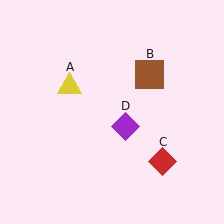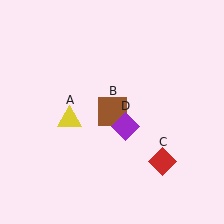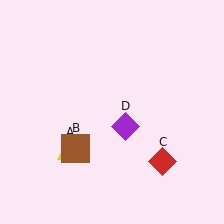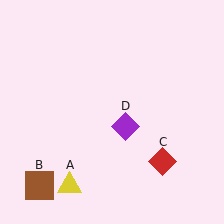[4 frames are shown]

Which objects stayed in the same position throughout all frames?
Red diamond (object C) and purple diamond (object D) remained stationary.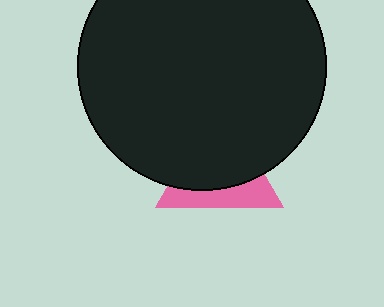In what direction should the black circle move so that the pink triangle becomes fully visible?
The black circle should move up. That is the shortest direction to clear the overlap and leave the pink triangle fully visible.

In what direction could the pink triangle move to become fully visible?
The pink triangle could move down. That would shift it out from behind the black circle entirely.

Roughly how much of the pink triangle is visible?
A small part of it is visible (roughly 34%).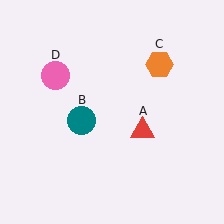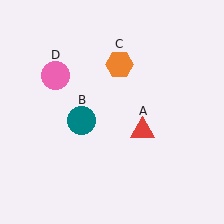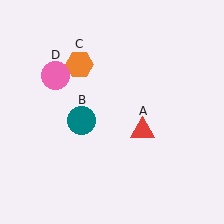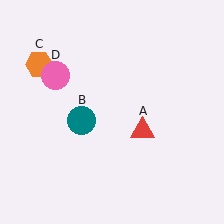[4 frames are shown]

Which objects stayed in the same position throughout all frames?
Red triangle (object A) and teal circle (object B) and pink circle (object D) remained stationary.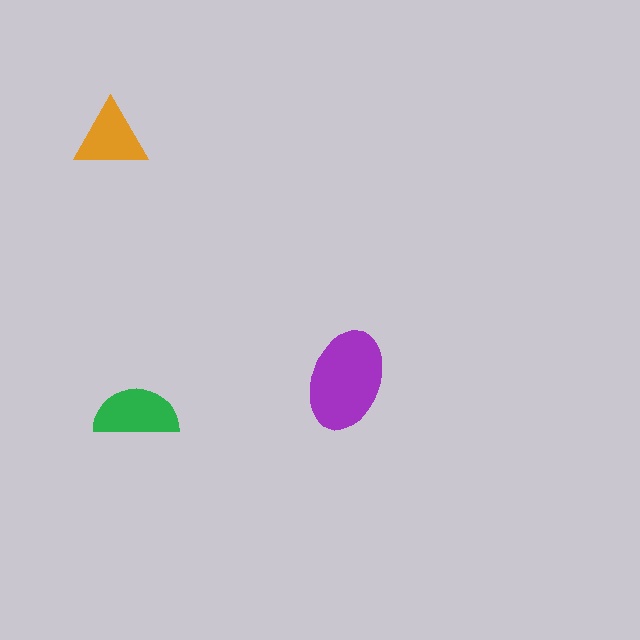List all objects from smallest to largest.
The orange triangle, the green semicircle, the purple ellipse.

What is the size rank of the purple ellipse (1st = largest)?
1st.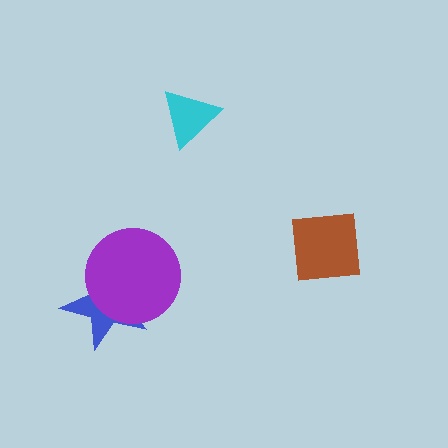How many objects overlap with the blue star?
1 object overlaps with the blue star.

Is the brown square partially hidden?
No, no other shape covers it.